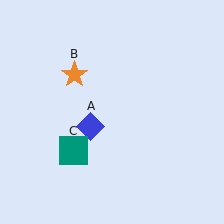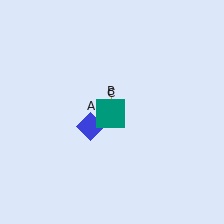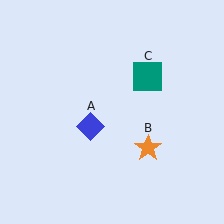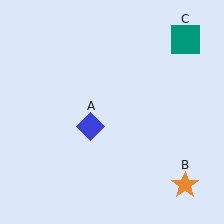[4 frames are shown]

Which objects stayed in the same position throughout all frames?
Blue diamond (object A) remained stationary.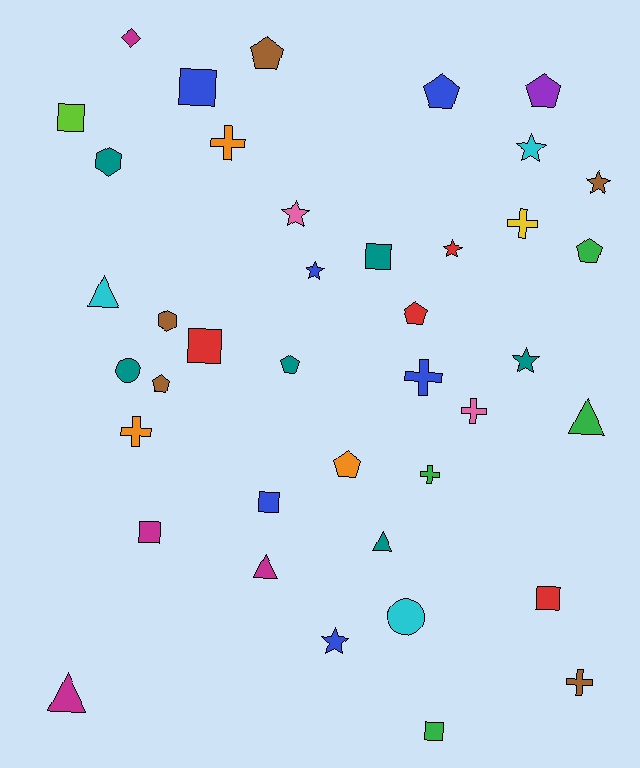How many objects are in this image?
There are 40 objects.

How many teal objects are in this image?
There are 6 teal objects.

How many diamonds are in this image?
There is 1 diamond.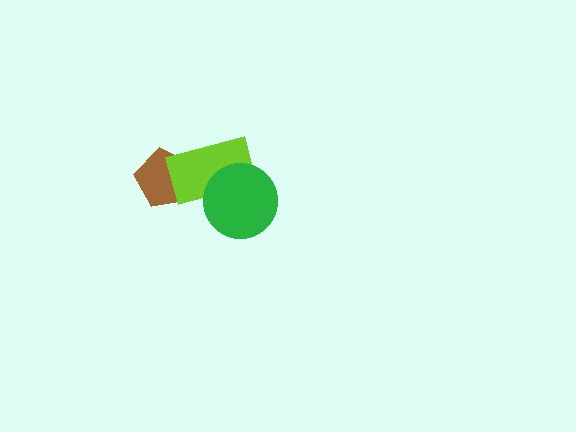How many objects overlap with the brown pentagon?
1 object overlaps with the brown pentagon.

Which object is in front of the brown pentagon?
The lime rectangle is in front of the brown pentagon.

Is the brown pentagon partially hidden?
Yes, it is partially covered by another shape.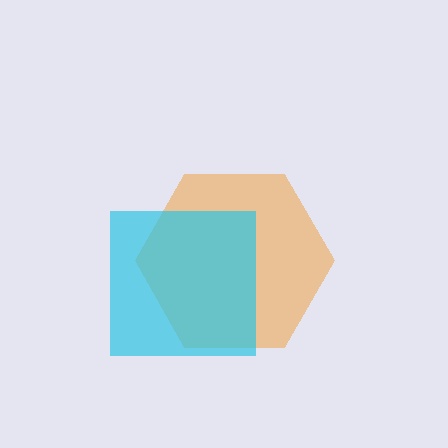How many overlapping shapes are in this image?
There are 2 overlapping shapes in the image.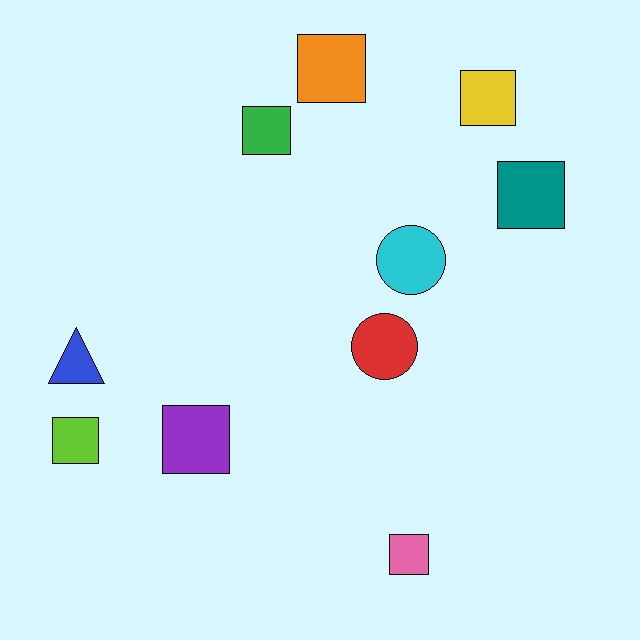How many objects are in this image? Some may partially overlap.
There are 10 objects.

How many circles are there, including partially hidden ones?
There are 2 circles.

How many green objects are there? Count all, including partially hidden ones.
There is 1 green object.